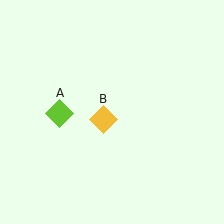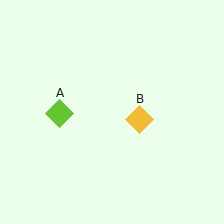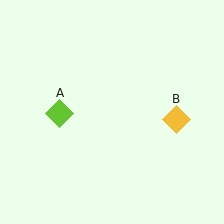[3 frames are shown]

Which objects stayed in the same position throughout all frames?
Lime diamond (object A) remained stationary.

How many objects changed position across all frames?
1 object changed position: yellow diamond (object B).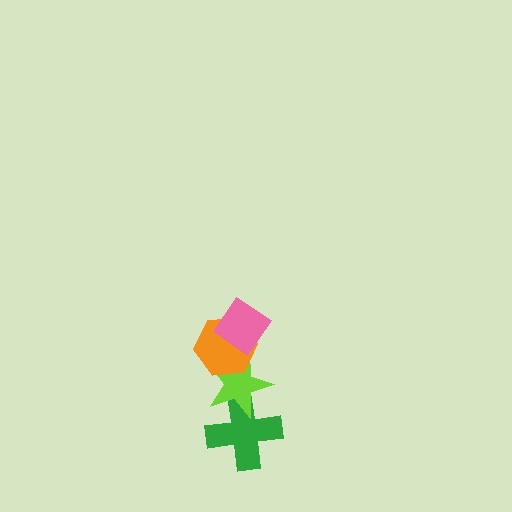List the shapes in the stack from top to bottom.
From top to bottom: the pink diamond, the orange hexagon, the lime star, the green cross.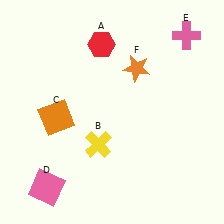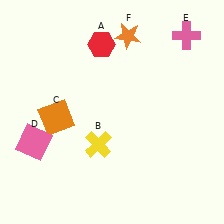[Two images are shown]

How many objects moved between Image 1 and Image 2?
2 objects moved between the two images.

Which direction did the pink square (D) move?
The pink square (D) moved up.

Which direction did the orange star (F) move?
The orange star (F) moved up.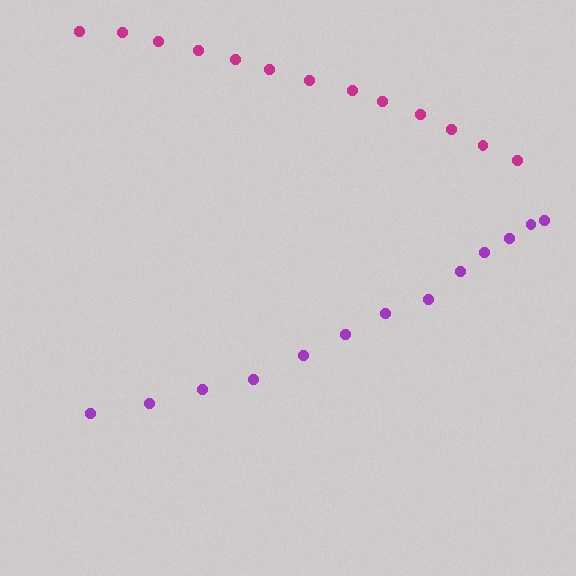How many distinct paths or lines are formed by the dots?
There are 2 distinct paths.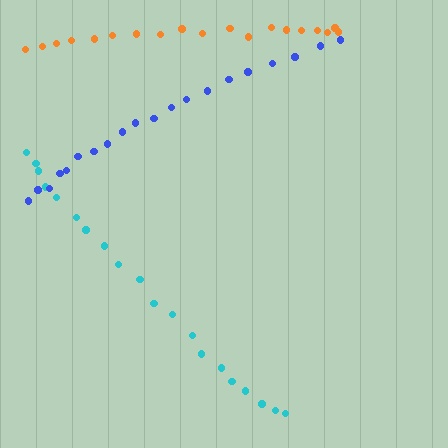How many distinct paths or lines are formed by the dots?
There are 3 distinct paths.